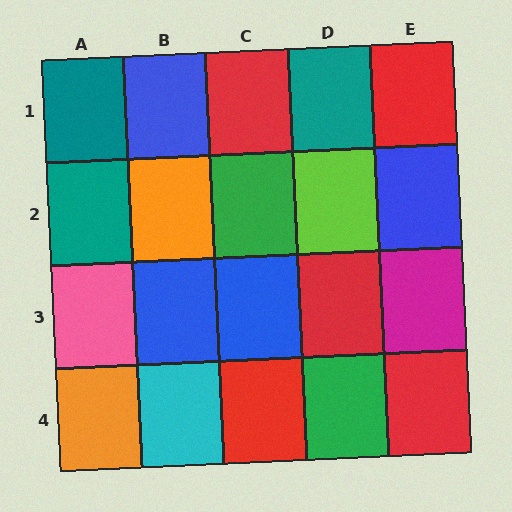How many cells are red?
5 cells are red.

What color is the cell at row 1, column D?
Teal.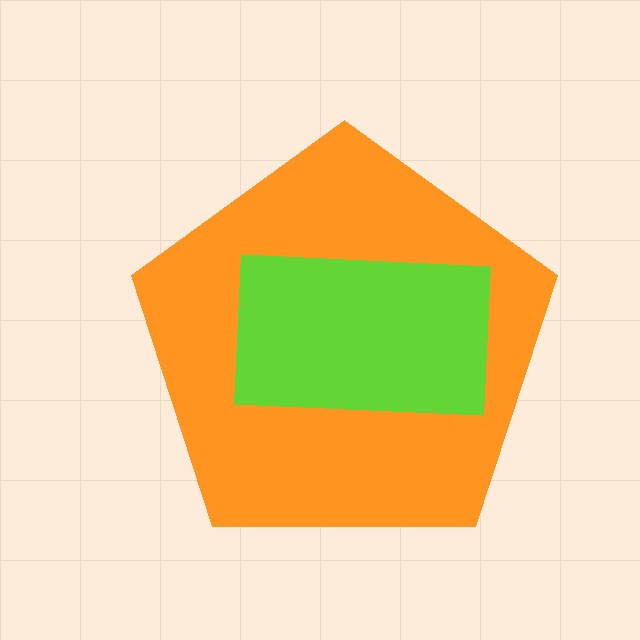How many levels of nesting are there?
2.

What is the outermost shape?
The orange pentagon.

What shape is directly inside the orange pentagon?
The lime rectangle.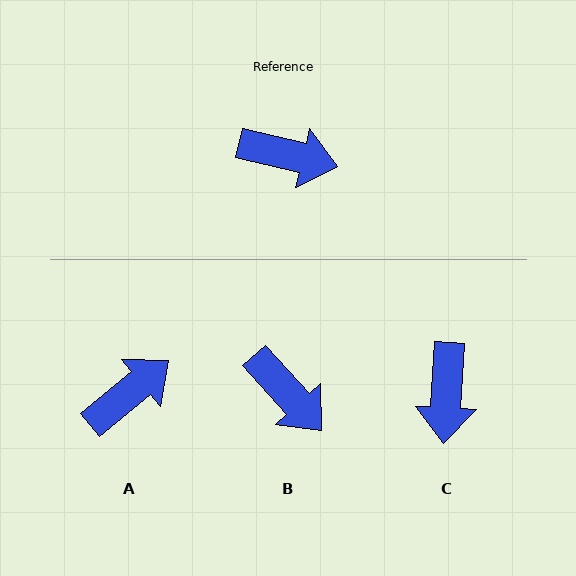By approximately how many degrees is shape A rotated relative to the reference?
Approximately 53 degrees counter-clockwise.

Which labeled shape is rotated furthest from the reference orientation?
C, about 80 degrees away.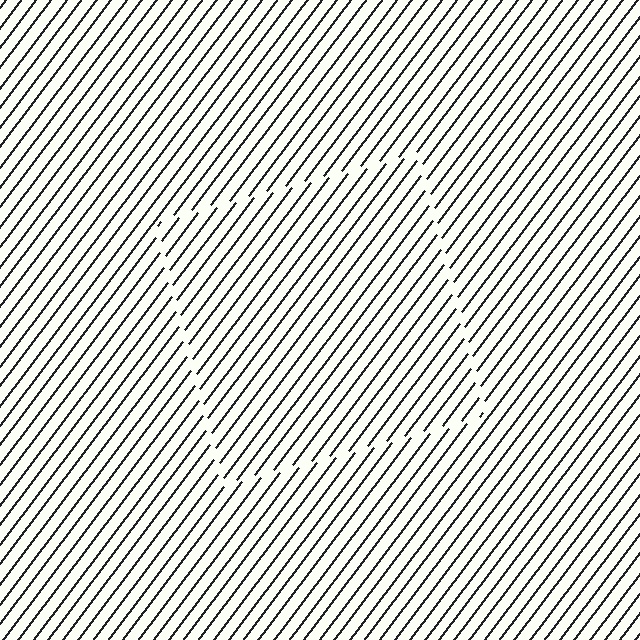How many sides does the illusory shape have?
4 sides — the line-ends trace a square.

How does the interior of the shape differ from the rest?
The interior of the shape contains the same grating, shifted by half a period — the contour is defined by the phase discontinuity where line-ends from the inner and outer gratings abut.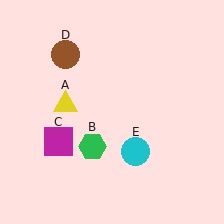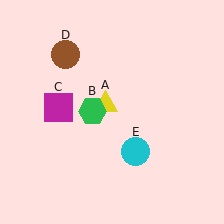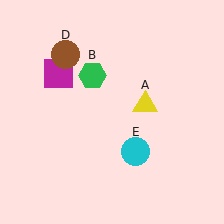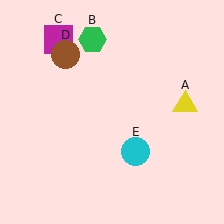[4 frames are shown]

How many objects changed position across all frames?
3 objects changed position: yellow triangle (object A), green hexagon (object B), magenta square (object C).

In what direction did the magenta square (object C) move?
The magenta square (object C) moved up.